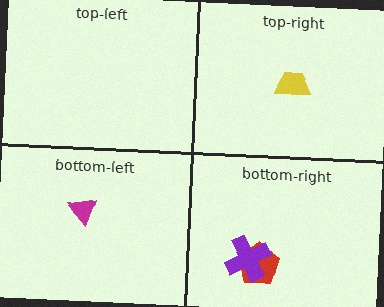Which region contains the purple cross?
The bottom-right region.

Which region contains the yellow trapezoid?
The top-right region.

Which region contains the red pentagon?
The bottom-right region.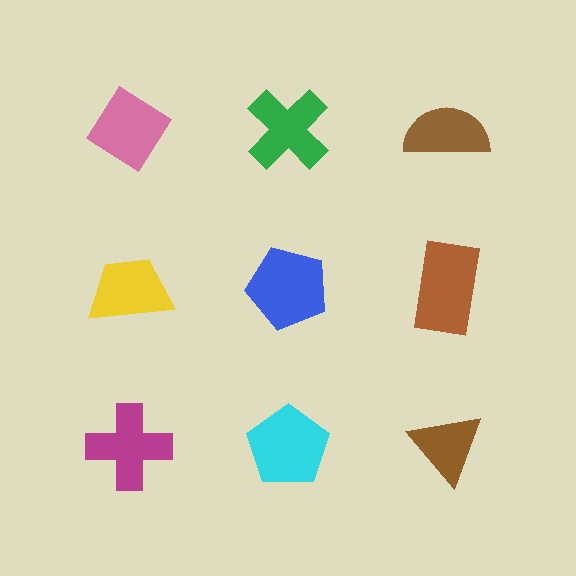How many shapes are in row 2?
3 shapes.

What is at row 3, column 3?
A brown triangle.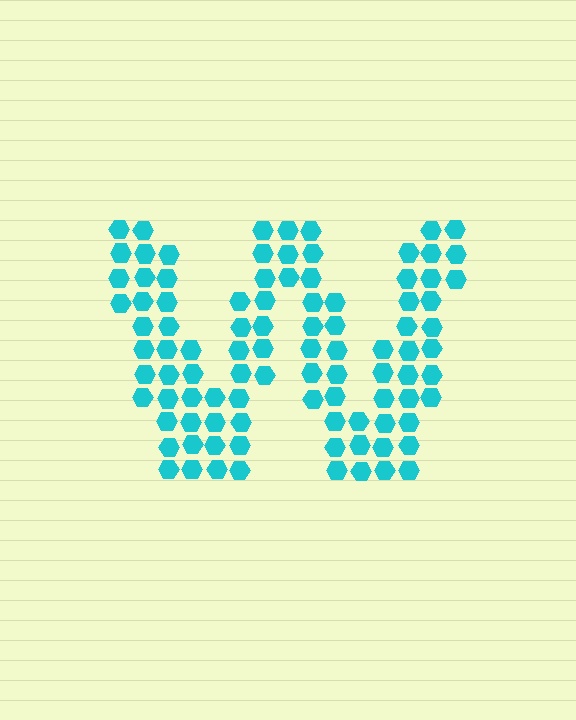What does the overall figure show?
The overall figure shows the letter W.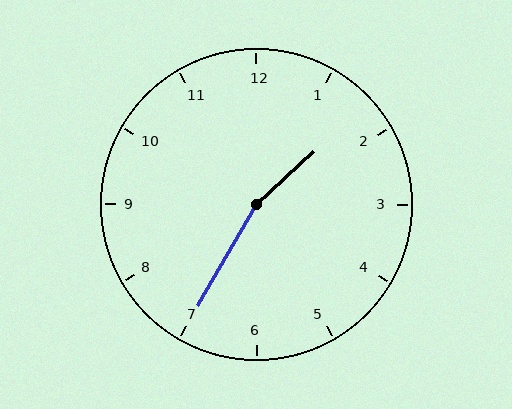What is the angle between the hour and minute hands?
Approximately 162 degrees.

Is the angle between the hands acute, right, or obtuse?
It is obtuse.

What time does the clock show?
1:35.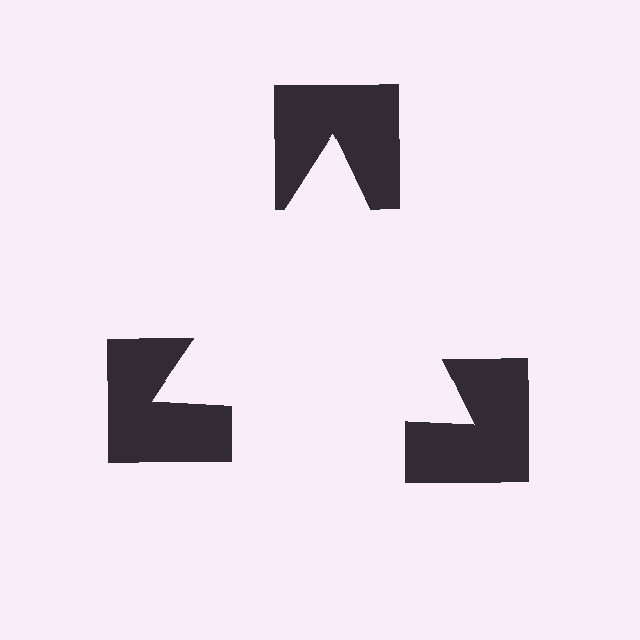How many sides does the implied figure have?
3 sides.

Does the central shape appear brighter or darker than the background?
It typically appears slightly brighter than the background, even though no actual brightness change is drawn.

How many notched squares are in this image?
There are 3 — one at each vertex of the illusory triangle.